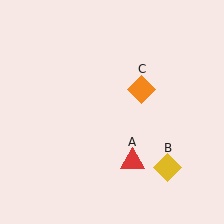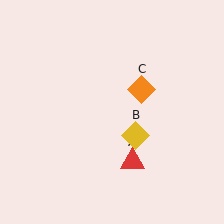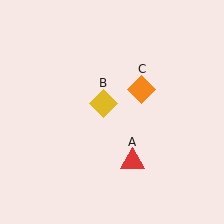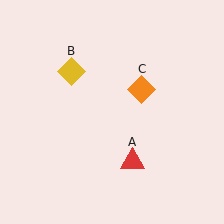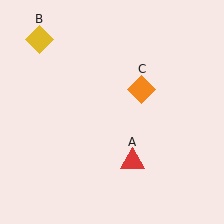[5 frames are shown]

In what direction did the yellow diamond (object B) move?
The yellow diamond (object B) moved up and to the left.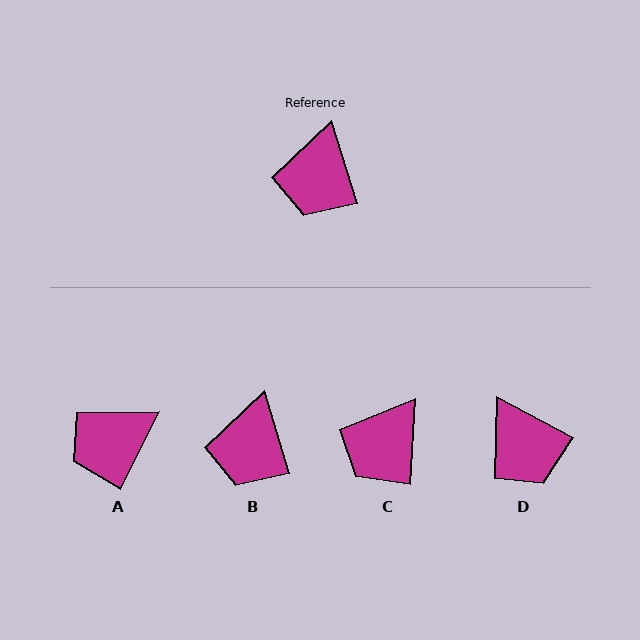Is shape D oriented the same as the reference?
No, it is off by about 45 degrees.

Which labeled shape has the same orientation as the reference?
B.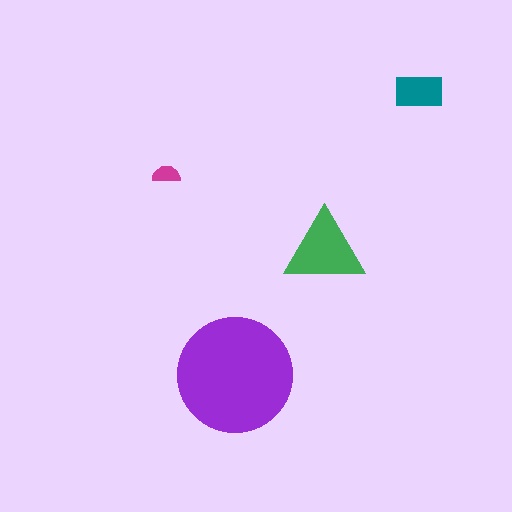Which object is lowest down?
The purple circle is bottommost.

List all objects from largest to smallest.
The purple circle, the green triangle, the teal rectangle, the magenta semicircle.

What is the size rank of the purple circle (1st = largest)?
1st.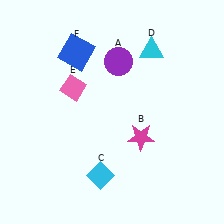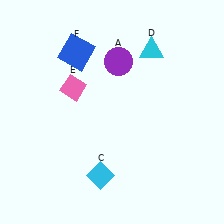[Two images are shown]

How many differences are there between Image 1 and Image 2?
There is 1 difference between the two images.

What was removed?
The magenta star (B) was removed in Image 2.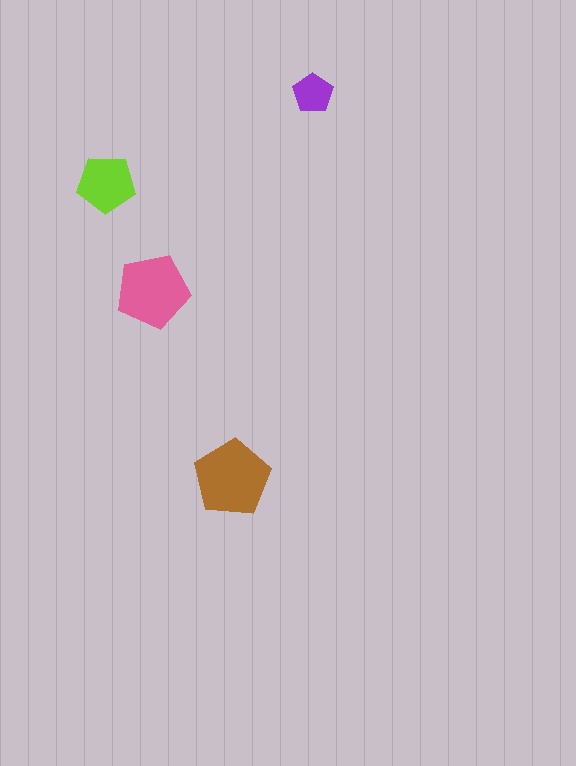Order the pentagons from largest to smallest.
the brown one, the pink one, the lime one, the purple one.